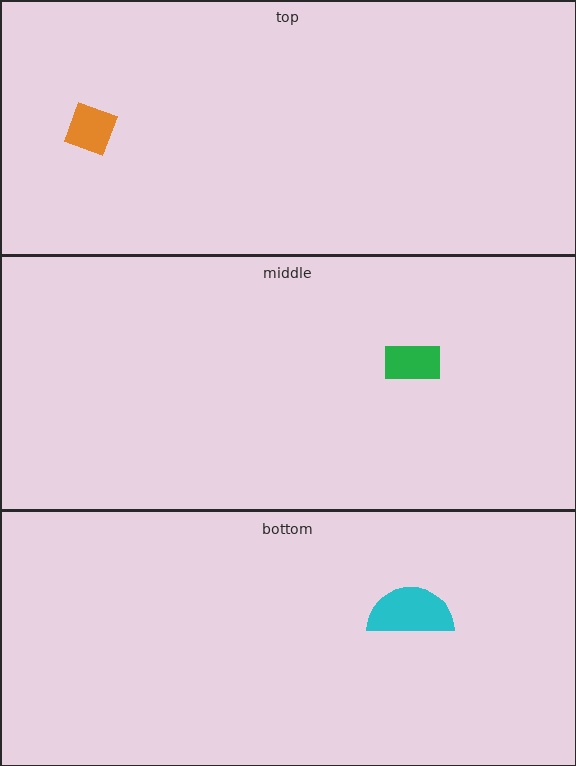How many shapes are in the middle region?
1.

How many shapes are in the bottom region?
1.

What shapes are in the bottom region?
The cyan semicircle.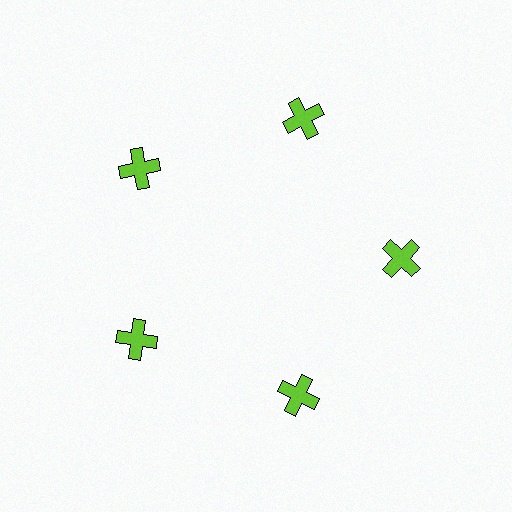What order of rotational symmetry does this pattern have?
This pattern has 5-fold rotational symmetry.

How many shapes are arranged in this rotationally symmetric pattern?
There are 5 shapes, arranged in 5 groups of 1.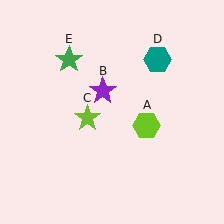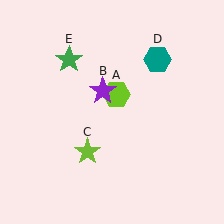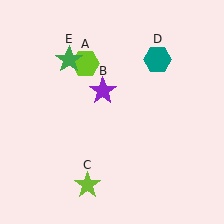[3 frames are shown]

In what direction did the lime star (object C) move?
The lime star (object C) moved down.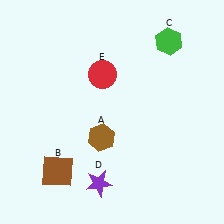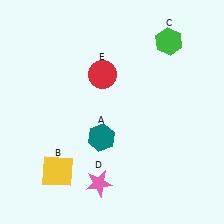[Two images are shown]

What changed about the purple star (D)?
In Image 1, D is purple. In Image 2, it changed to pink.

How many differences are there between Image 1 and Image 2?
There are 3 differences between the two images.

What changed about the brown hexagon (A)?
In Image 1, A is brown. In Image 2, it changed to teal.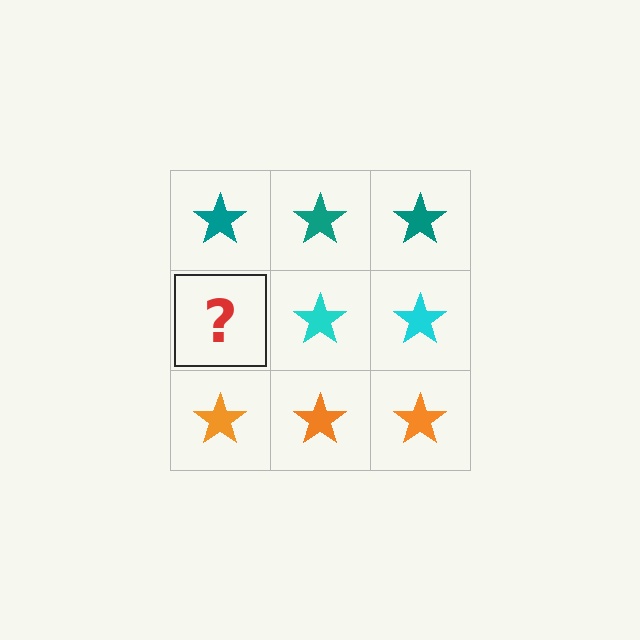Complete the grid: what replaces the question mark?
The question mark should be replaced with a cyan star.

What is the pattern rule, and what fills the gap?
The rule is that each row has a consistent color. The gap should be filled with a cyan star.